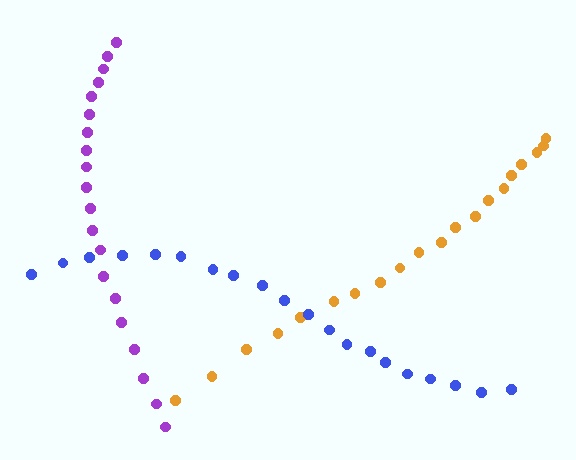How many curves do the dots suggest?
There are 3 distinct paths.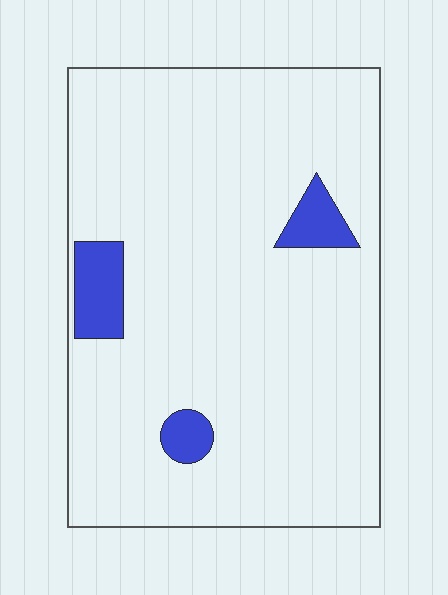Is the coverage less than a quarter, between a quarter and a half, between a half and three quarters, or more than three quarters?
Less than a quarter.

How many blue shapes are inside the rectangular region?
3.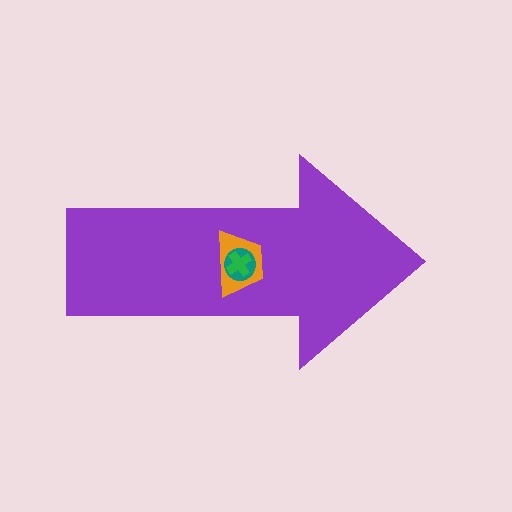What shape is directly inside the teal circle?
The green cross.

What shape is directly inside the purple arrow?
The orange trapezoid.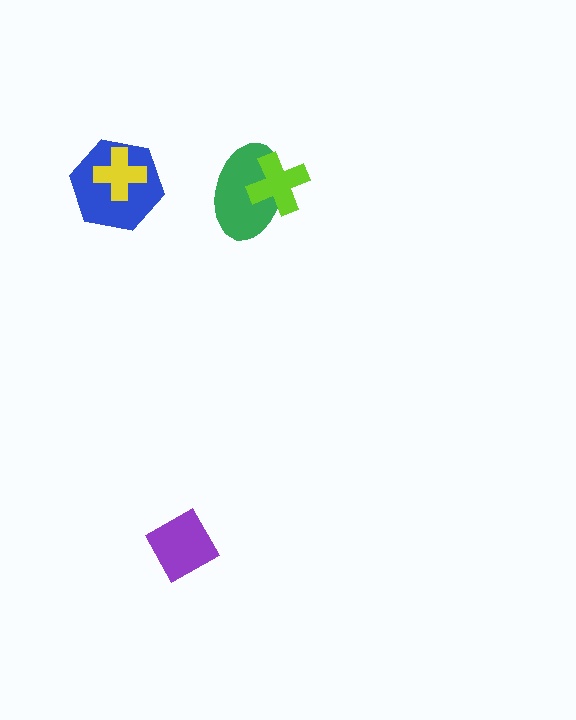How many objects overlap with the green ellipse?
1 object overlaps with the green ellipse.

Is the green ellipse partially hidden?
Yes, it is partially covered by another shape.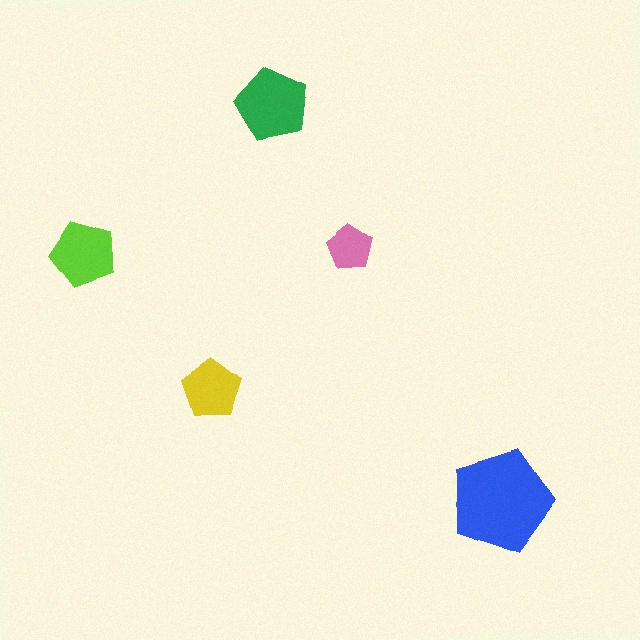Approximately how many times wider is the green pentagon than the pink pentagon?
About 1.5 times wider.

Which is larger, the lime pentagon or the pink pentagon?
The lime one.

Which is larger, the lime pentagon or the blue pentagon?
The blue one.